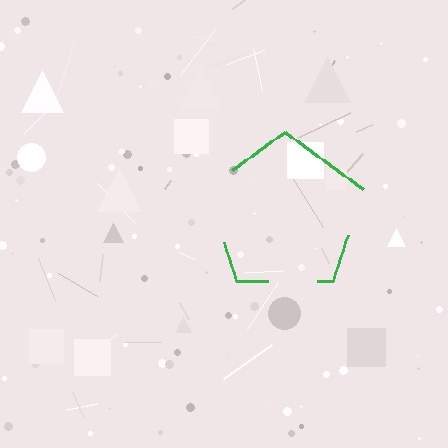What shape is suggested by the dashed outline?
The dashed outline suggests a pentagon.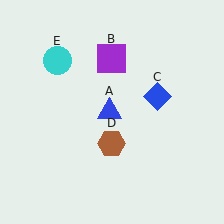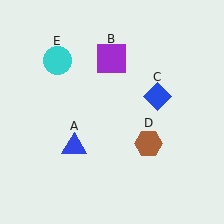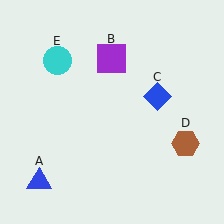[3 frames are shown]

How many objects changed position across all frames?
2 objects changed position: blue triangle (object A), brown hexagon (object D).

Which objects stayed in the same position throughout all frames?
Purple square (object B) and blue diamond (object C) and cyan circle (object E) remained stationary.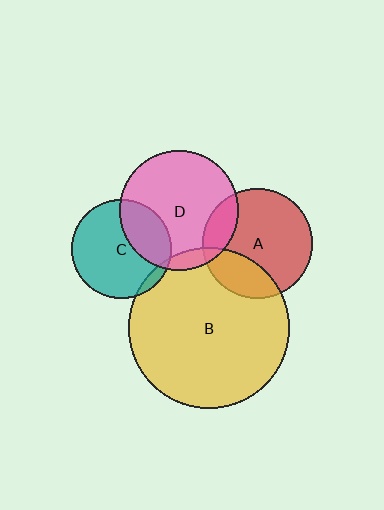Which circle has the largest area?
Circle B (yellow).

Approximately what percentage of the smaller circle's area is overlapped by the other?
Approximately 10%.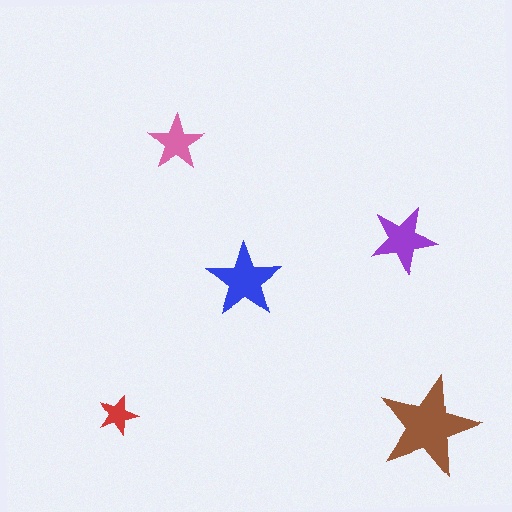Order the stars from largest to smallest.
the brown one, the blue one, the purple one, the pink one, the red one.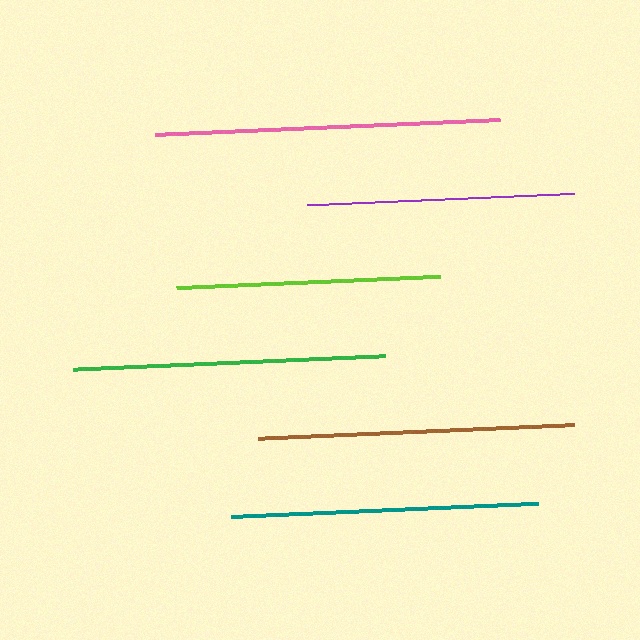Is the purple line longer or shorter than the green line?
The green line is longer than the purple line.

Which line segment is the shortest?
The lime line is the shortest at approximately 264 pixels.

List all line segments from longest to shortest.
From longest to shortest: pink, brown, green, teal, purple, lime.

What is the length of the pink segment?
The pink segment is approximately 345 pixels long.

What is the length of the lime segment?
The lime segment is approximately 264 pixels long.